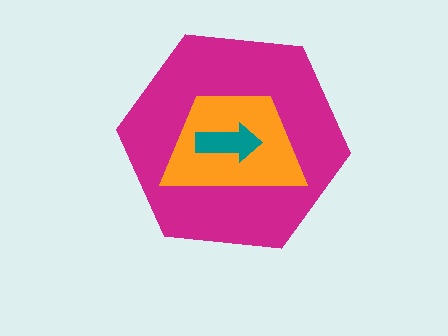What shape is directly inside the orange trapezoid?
The teal arrow.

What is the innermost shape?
The teal arrow.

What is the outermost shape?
The magenta hexagon.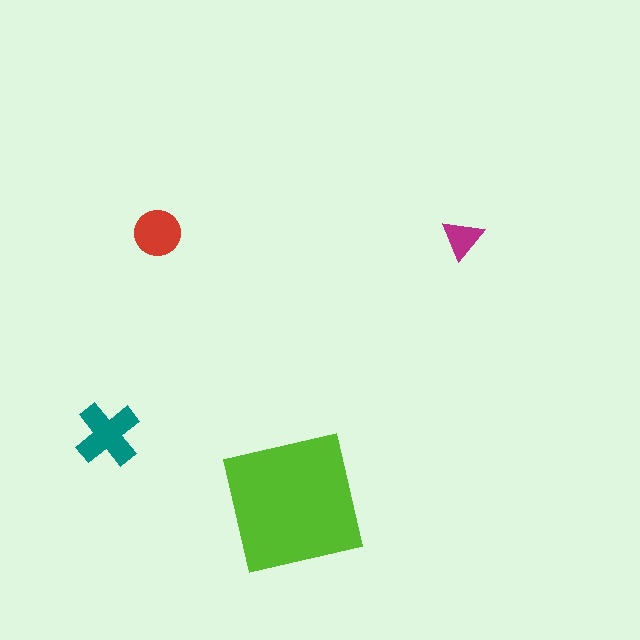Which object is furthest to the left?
The teal cross is leftmost.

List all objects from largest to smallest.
The lime square, the teal cross, the red circle, the magenta triangle.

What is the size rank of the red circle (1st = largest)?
3rd.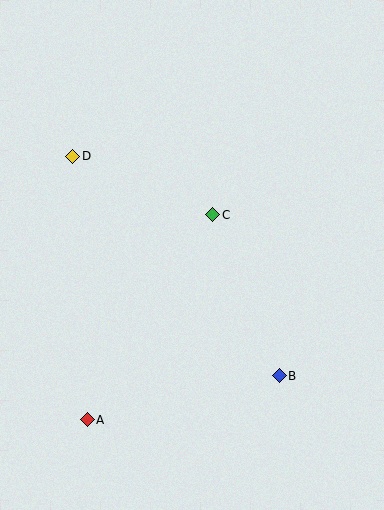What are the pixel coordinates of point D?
Point D is at (73, 156).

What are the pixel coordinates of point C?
Point C is at (213, 215).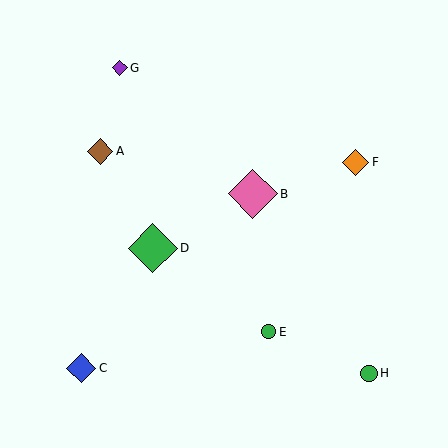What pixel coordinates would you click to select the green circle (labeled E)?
Click at (269, 332) to select the green circle E.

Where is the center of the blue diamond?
The center of the blue diamond is at (81, 368).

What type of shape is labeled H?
Shape H is a green circle.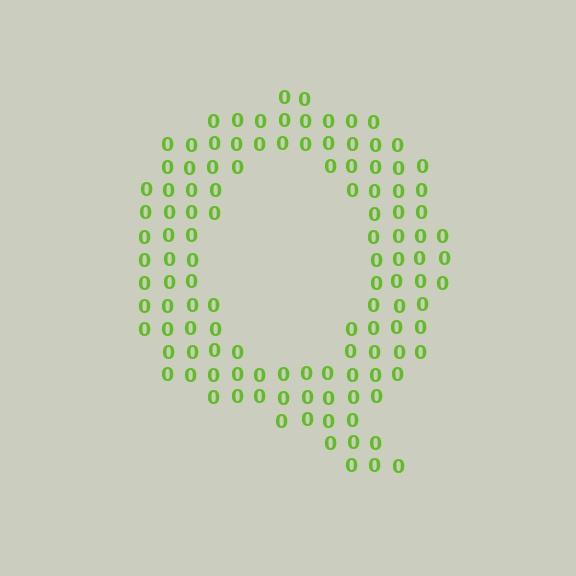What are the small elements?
The small elements are digit 0's.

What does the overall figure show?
The overall figure shows the letter Q.